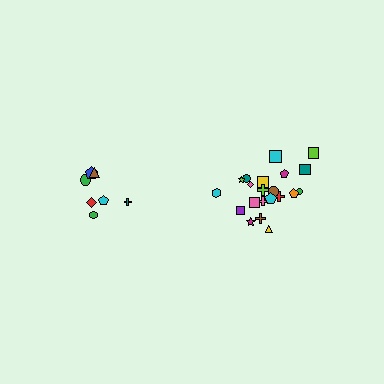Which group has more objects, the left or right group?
The right group.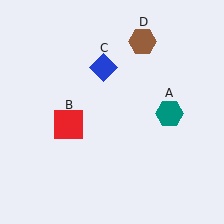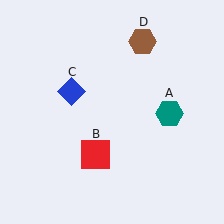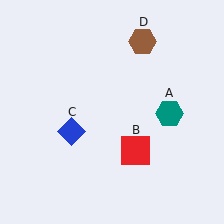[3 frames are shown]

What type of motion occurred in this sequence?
The red square (object B), blue diamond (object C) rotated counterclockwise around the center of the scene.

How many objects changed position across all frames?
2 objects changed position: red square (object B), blue diamond (object C).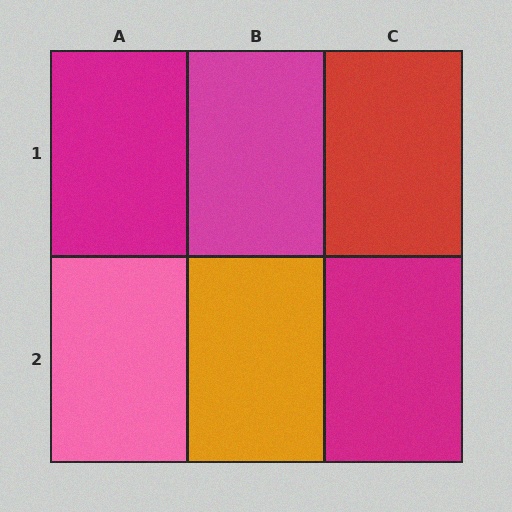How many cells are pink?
1 cell is pink.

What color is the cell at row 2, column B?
Orange.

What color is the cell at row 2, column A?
Pink.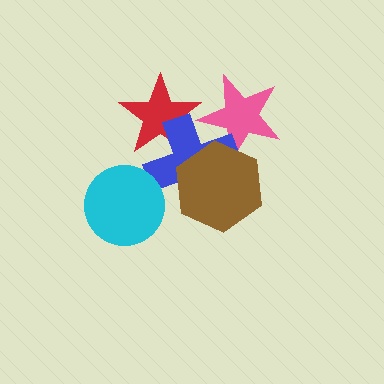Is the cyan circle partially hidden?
No, no other shape covers it.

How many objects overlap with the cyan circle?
0 objects overlap with the cyan circle.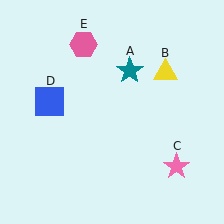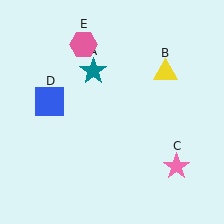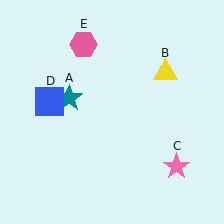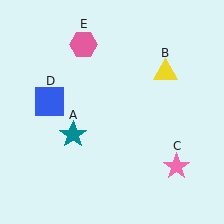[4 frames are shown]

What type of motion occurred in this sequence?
The teal star (object A) rotated counterclockwise around the center of the scene.